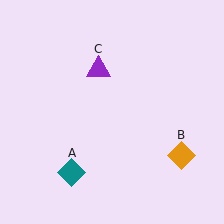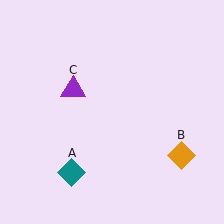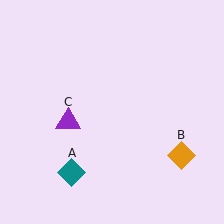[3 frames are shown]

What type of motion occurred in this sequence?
The purple triangle (object C) rotated counterclockwise around the center of the scene.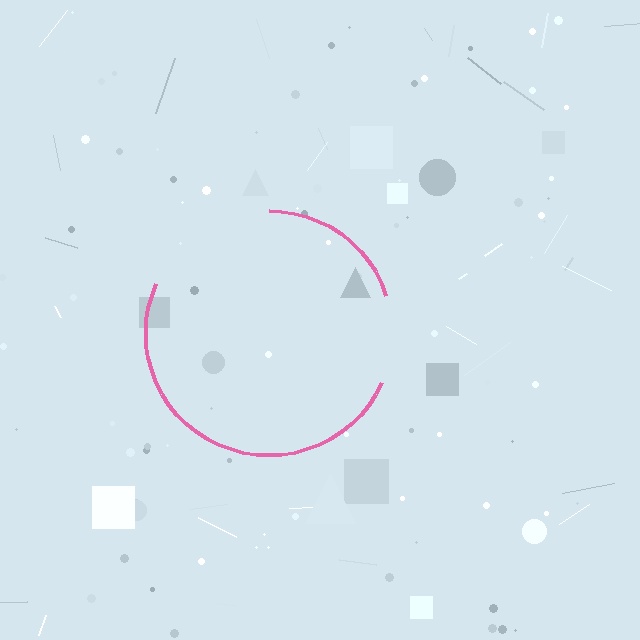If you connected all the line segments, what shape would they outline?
They would outline a circle.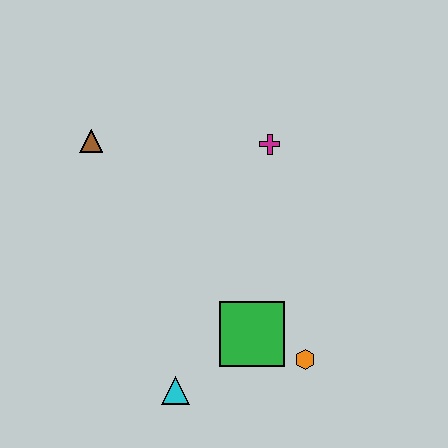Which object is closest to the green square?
The orange hexagon is closest to the green square.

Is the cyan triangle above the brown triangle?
No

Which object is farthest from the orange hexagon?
The brown triangle is farthest from the orange hexagon.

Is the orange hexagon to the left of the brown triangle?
No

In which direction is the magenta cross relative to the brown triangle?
The magenta cross is to the right of the brown triangle.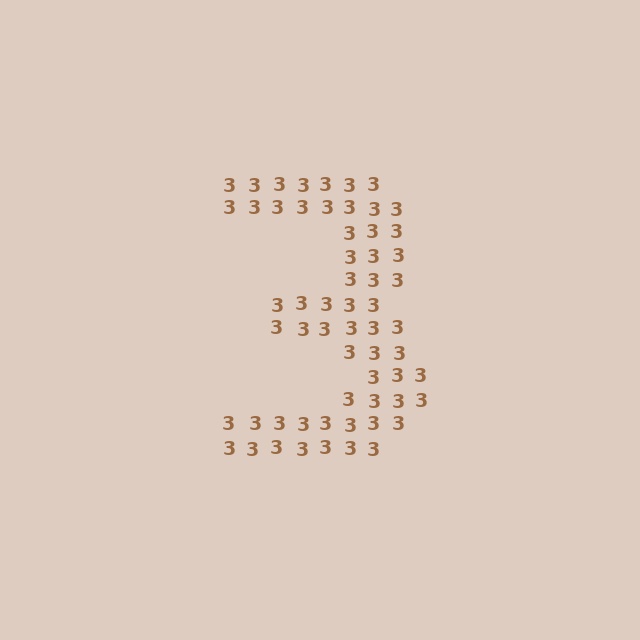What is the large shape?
The large shape is the digit 3.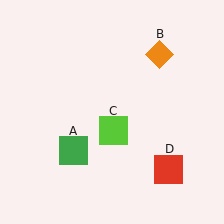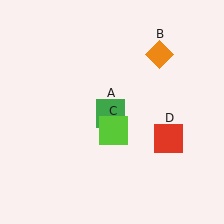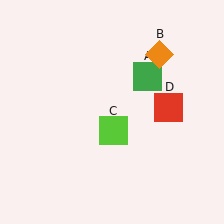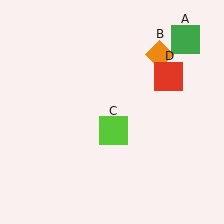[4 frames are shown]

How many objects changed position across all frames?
2 objects changed position: green square (object A), red square (object D).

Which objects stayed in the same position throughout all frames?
Orange diamond (object B) and lime square (object C) remained stationary.